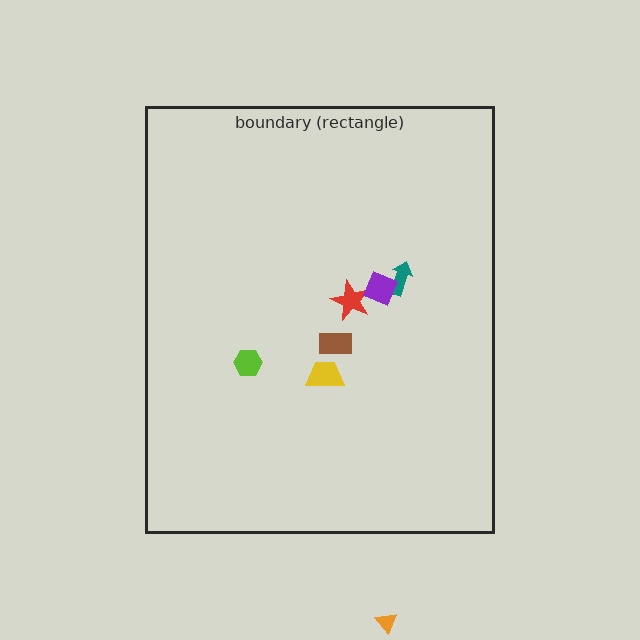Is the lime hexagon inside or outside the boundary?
Inside.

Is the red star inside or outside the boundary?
Inside.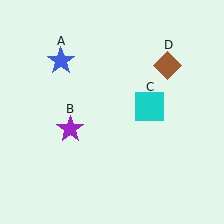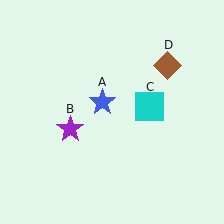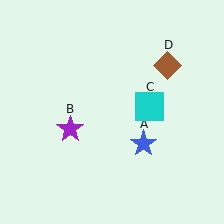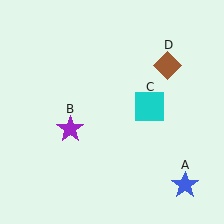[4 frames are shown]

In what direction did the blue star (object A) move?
The blue star (object A) moved down and to the right.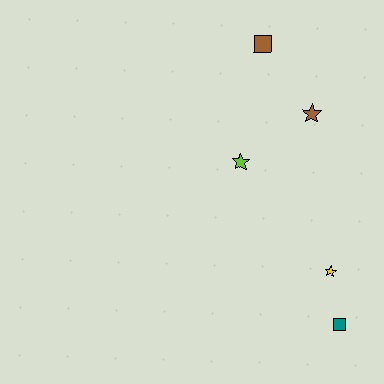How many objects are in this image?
There are 5 objects.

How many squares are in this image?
There are 2 squares.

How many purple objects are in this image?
There are no purple objects.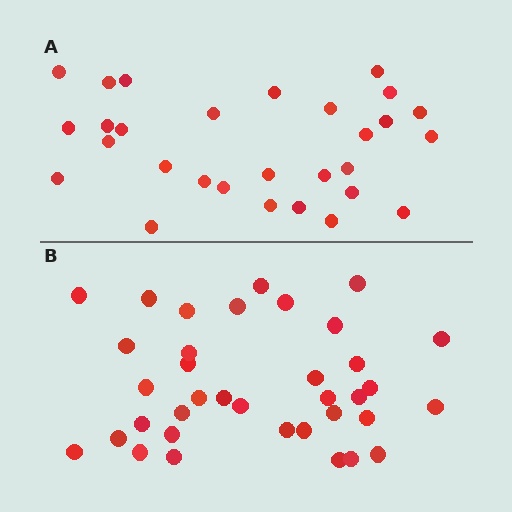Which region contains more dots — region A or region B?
Region B (the bottom region) has more dots.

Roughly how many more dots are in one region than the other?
Region B has roughly 8 or so more dots than region A.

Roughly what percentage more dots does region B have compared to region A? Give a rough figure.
About 25% more.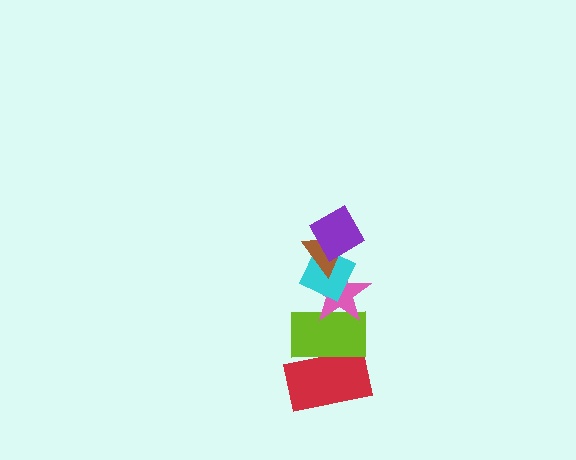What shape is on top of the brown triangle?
The purple square is on top of the brown triangle.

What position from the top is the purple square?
The purple square is 1st from the top.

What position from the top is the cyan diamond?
The cyan diamond is 3rd from the top.